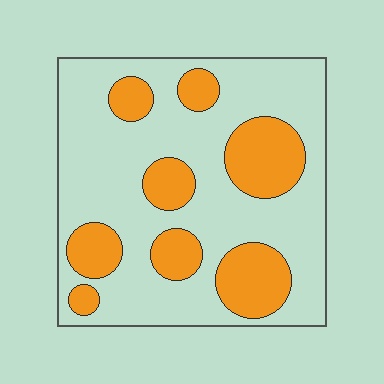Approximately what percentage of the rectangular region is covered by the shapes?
Approximately 30%.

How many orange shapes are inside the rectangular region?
8.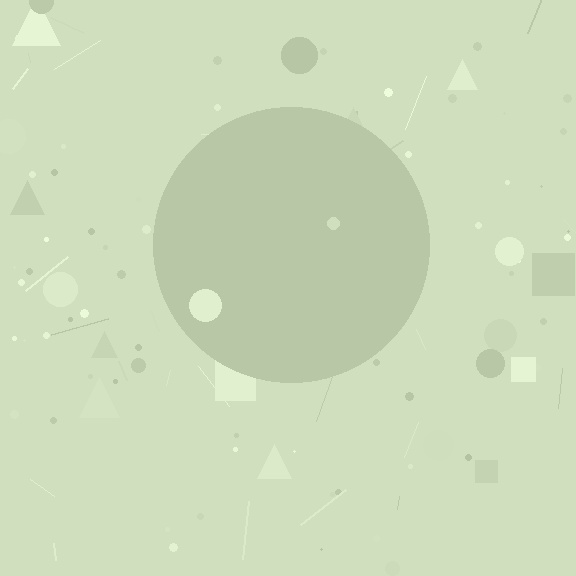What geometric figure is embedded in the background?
A circle is embedded in the background.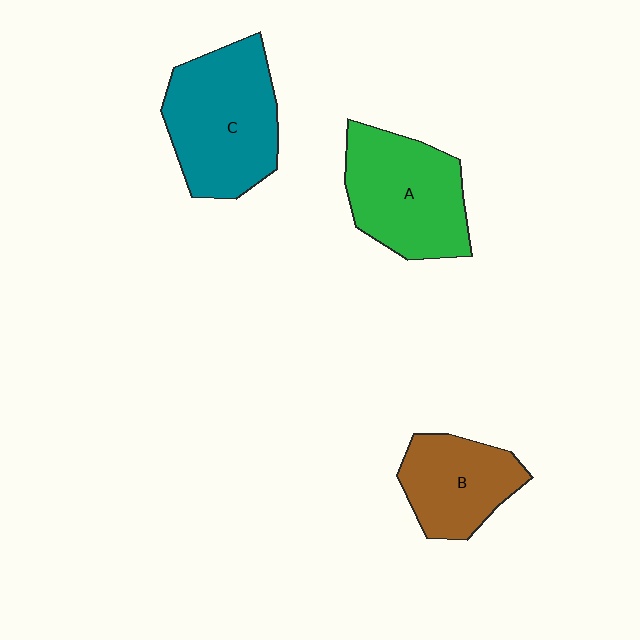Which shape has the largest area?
Shape C (teal).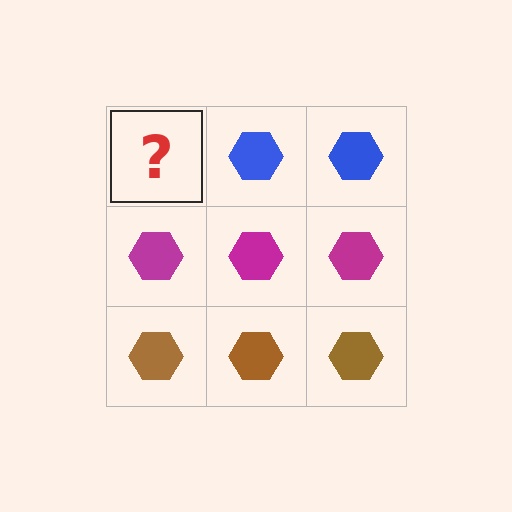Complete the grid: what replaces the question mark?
The question mark should be replaced with a blue hexagon.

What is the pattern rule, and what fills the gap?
The rule is that each row has a consistent color. The gap should be filled with a blue hexagon.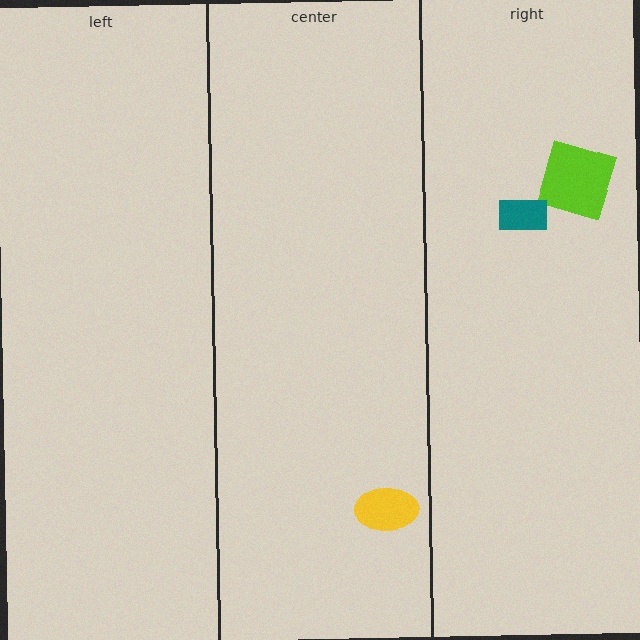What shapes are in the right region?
The lime square, the teal rectangle.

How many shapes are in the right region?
2.